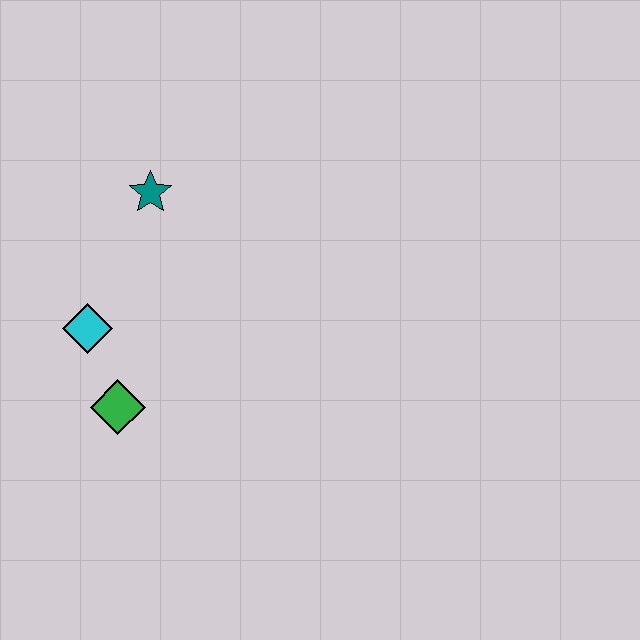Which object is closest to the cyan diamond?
The green diamond is closest to the cyan diamond.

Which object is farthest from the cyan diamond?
The teal star is farthest from the cyan diamond.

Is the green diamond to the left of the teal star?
Yes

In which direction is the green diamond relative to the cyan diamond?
The green diamond is below the cyan diamond.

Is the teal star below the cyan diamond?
No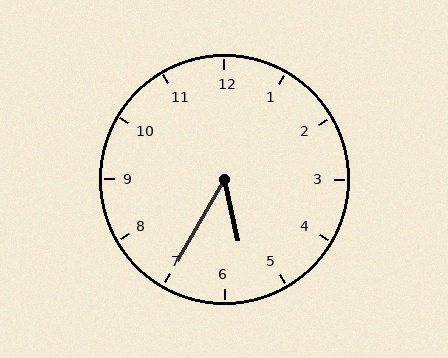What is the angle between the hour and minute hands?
Approximately 42 degrees.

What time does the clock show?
5:35.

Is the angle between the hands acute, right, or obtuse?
It is acute.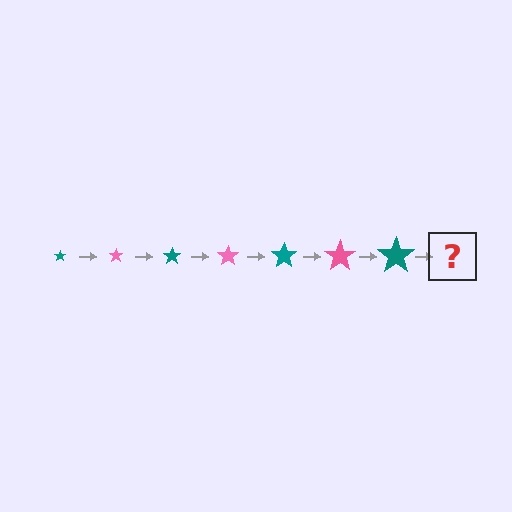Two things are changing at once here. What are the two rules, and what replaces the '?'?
The two rules are that the star grows larger each step and the color cycles through teal and pink. The '?' should be a pink star, larger than the previous one.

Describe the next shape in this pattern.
It should be a pink star, larger than the previous one.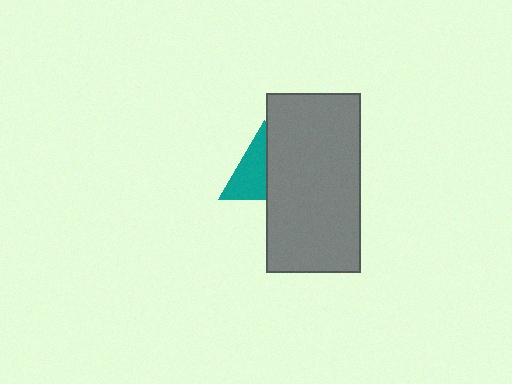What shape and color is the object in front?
The object in front is a gray rectangle.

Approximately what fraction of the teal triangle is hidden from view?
Roughly 47% of the teal triangle is hidden behind the gray rectangle.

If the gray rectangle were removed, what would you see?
You would see the complete teal triangle.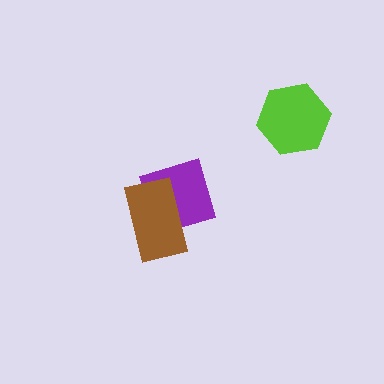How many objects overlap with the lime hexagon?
0 objects overlap with the lime hexagon.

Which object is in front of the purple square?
The brown rectangle is in front of the purple square.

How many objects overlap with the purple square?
1 object overlaps with the purple square.